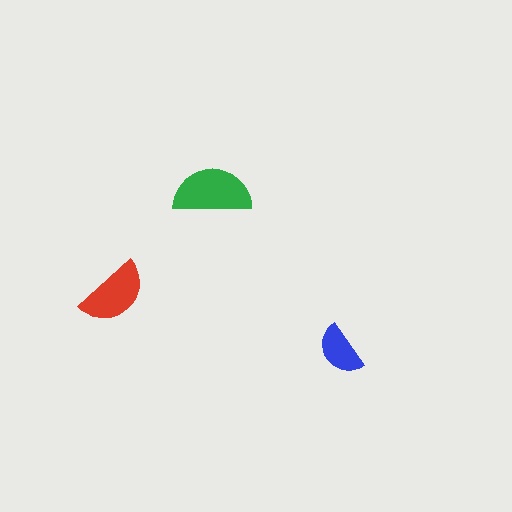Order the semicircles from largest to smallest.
the green one, the red one, the blue one.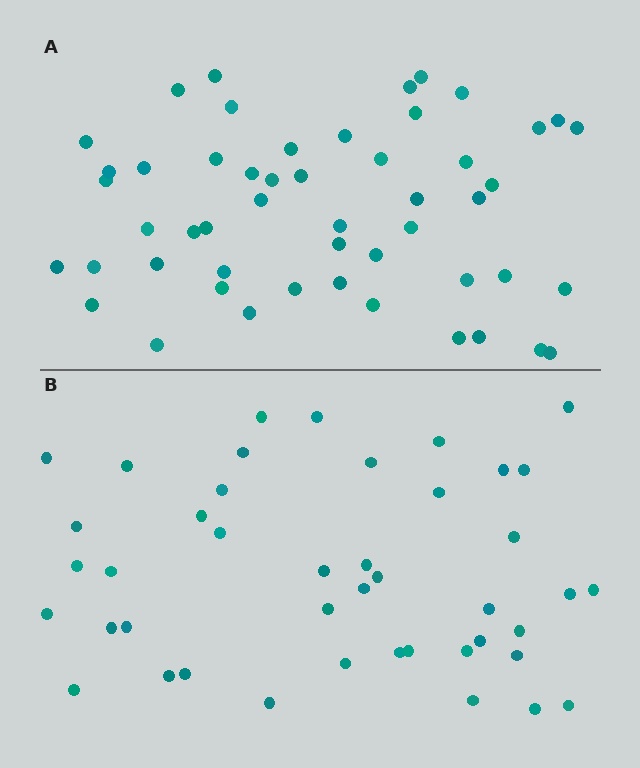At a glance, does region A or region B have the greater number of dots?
Region A (the top region) has more dots.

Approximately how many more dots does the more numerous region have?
Region A has roughly 8 or so more dots than region B.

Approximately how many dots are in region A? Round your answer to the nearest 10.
About 50 dots. (The exact count is 51, which rounds to 50.)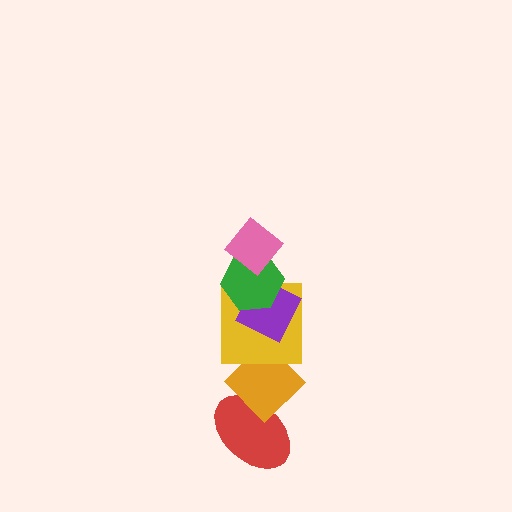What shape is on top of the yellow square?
The purple diamond is on top of the yellow square.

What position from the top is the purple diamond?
The purple diamond is 3rd from the top.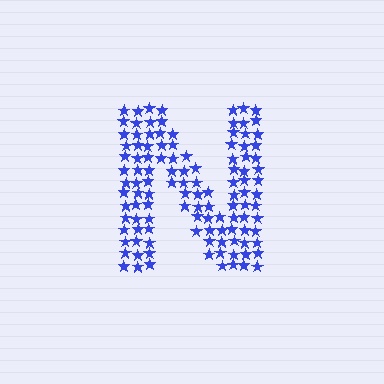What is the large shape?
The large shape is the letter N.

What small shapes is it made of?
It is made of small stars.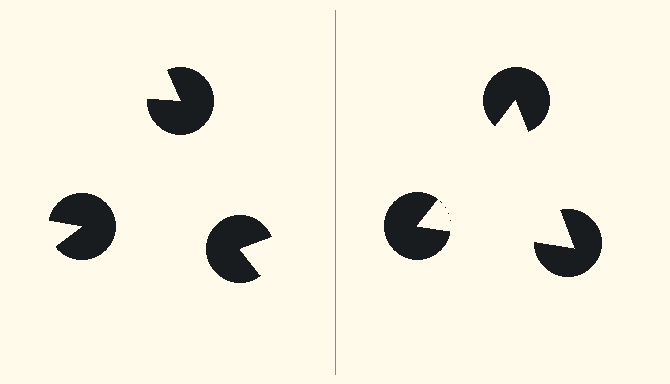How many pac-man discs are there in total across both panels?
6 — 3 on each side.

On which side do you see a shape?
An illusory triangle appears on the right side. On the left side the wedge cuts are rotated, so no coherent shape forms.